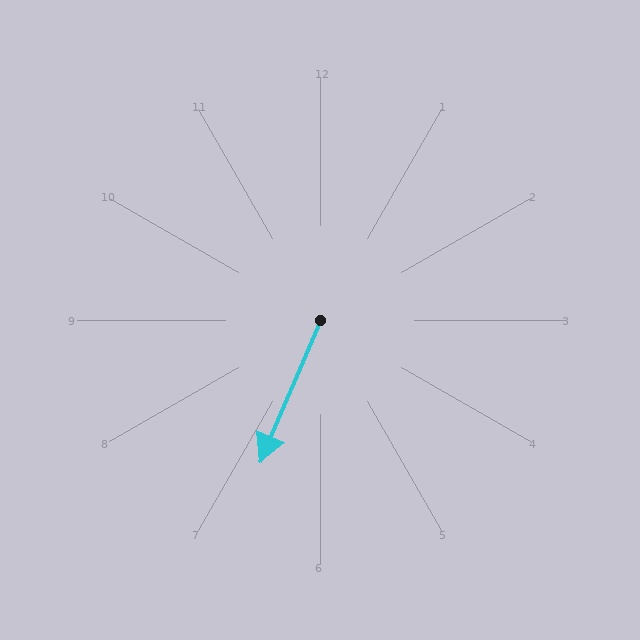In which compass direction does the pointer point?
Southwest.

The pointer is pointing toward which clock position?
Roughly 7 o'clock.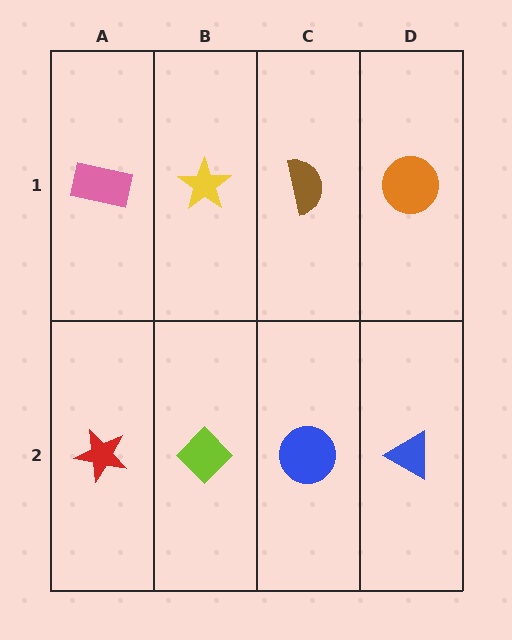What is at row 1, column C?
A brown semicircle.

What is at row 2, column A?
A red star.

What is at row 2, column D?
A blue triangle.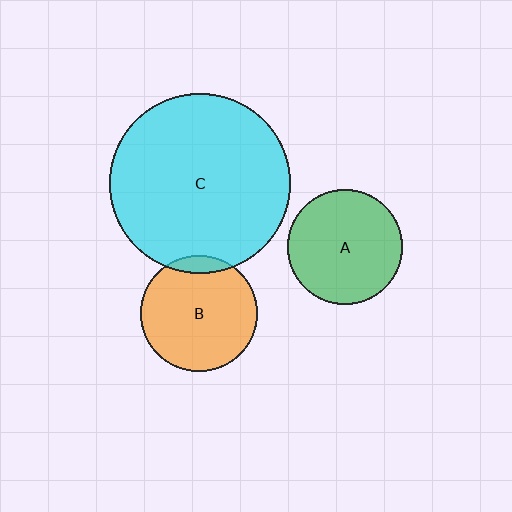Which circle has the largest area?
Circle C (cyan).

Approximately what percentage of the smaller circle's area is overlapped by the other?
Approximately 10%.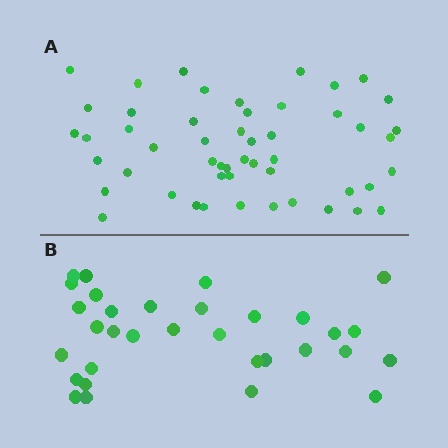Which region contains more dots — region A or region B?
Region A (the top region) has more dots.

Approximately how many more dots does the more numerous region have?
Region A has approximately 20 more dots than region B.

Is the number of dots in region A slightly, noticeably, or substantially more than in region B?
Region A has substantially more. The ratio is roughly 1.6 to 1.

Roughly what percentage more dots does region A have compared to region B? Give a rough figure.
About 60% more.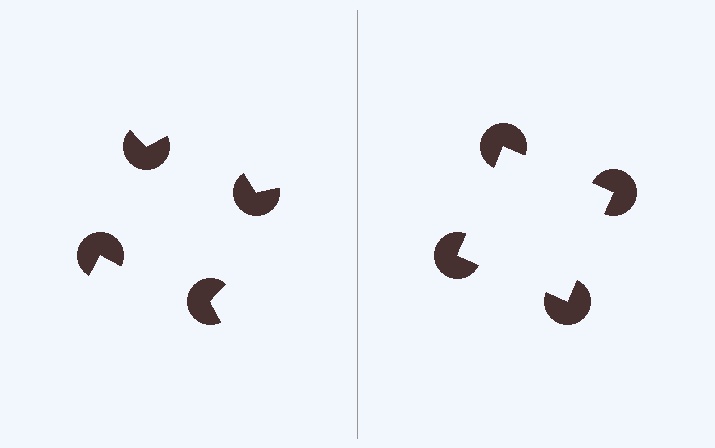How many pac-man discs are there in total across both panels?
8 — 4 on each side.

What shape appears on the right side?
An illusory square.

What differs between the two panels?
The pac-man discs are positioned identically on both sides; only the wedge orientations differ. On the right they align to a square; on the left they are misaligned.